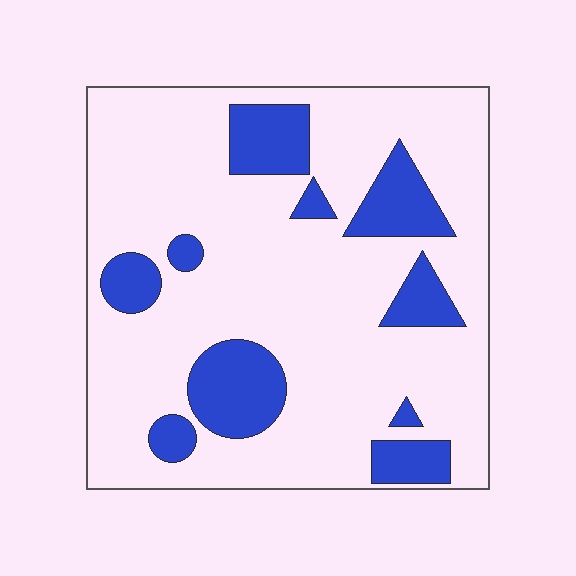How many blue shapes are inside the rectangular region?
10.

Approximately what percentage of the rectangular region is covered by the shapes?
Approximately 20%.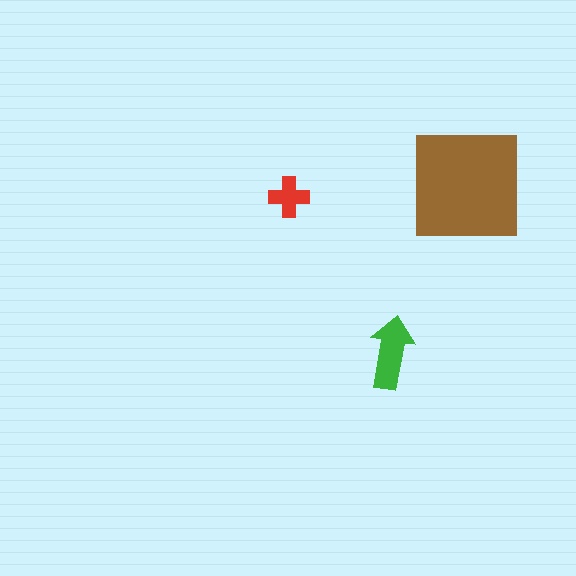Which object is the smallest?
The red cross.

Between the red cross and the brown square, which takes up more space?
The brown square.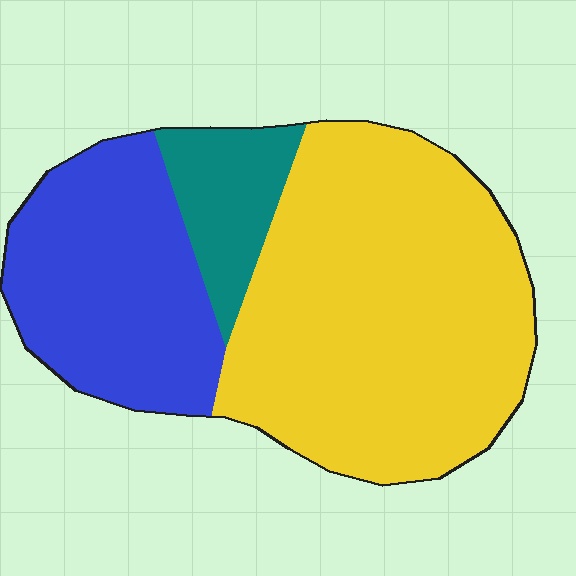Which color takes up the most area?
Yellow, at roughly 60%.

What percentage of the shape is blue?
Blue covers roughly 30% of the shape.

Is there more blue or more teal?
Blue.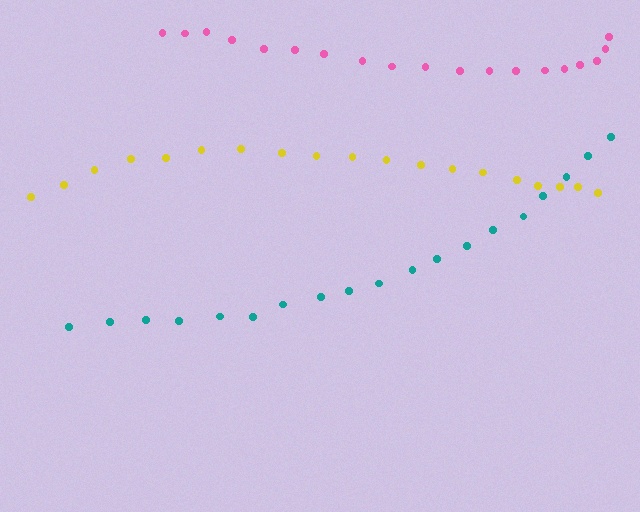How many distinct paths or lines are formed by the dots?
There are 3 distinct paths.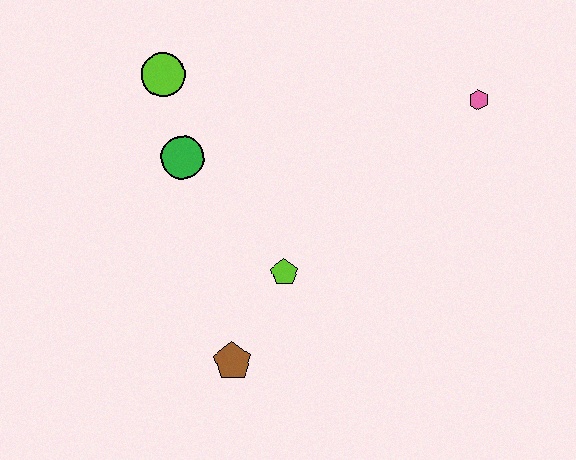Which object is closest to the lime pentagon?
The brown pentagon is closest to the lime pentagon.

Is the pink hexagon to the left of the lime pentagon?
No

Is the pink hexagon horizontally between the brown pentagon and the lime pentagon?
No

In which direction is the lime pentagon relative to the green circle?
The lime pentagon is below the green circle.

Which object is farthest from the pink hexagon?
The brown pentagon is farthest from the pink hexagon.